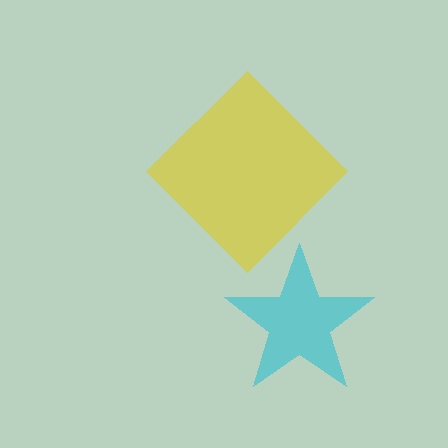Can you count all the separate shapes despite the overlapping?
Yes, there are 2 separate shapes.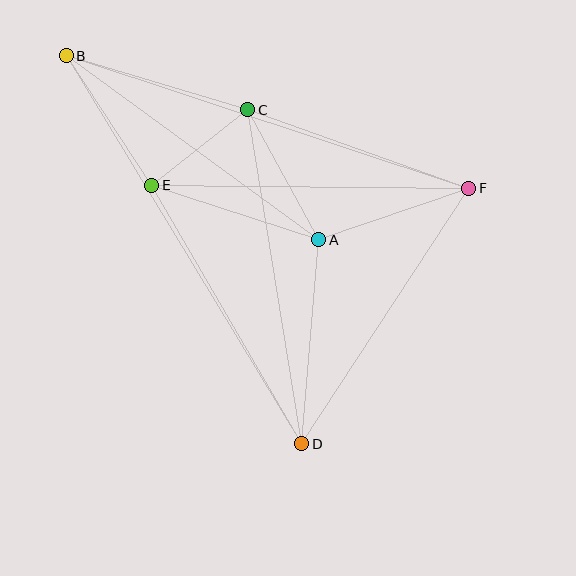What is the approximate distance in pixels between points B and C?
The distance between B and C is approximately 189 pixels.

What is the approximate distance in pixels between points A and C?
The distance between A and C is approximately 148 pixels.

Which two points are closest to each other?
Points C and E are closest to each other.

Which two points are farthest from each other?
Points B and D are farthest from each other.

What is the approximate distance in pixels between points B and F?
The distance between B and F is approximately 424 pixels.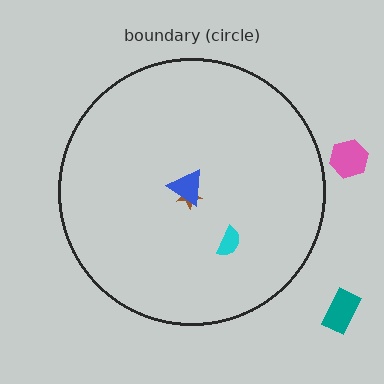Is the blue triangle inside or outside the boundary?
Inside.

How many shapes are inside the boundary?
3 inside, 2 outside.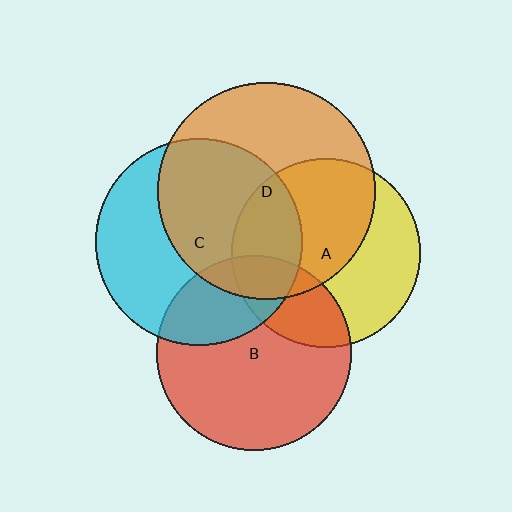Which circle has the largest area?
Circle D (orange).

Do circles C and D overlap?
Yes.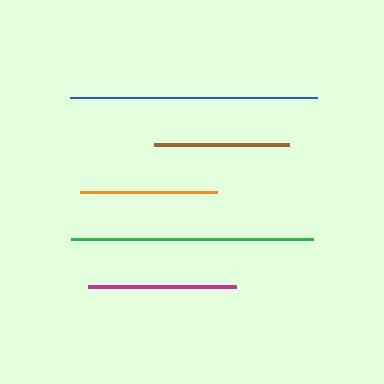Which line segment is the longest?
The blue line is the longest at approximately 247 pixels.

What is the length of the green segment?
The green segment is approximately 243 pixels long.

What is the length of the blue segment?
The blue segment is approximately 247 pixels long.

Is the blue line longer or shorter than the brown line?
The blue line is longer than the brown line.